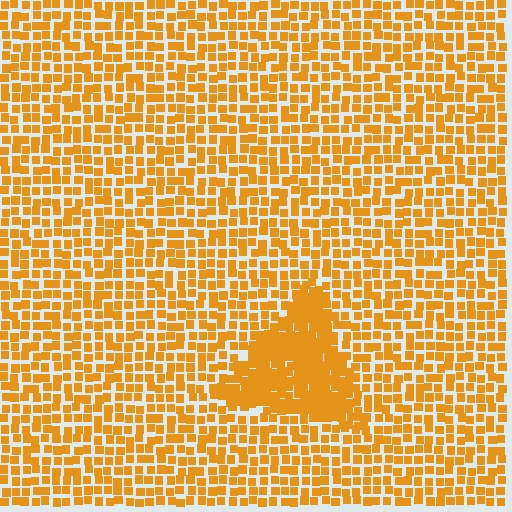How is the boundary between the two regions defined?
The boundary is defined by a change in element density (approximately 1.9x ratio). All elements are the same color, size, and shape.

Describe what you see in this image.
The image contains small orange elements arranged at two different densities. A triangle-shaped region is visible where the elements are more densely packed than the surrounding area.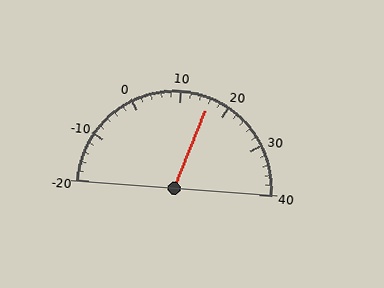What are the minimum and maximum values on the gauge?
The gauge ranges from -20 to 40.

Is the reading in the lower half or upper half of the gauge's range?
The reading is in the upper half of the range (-20 to 40).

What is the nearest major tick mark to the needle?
The nearest major tick mark is 20.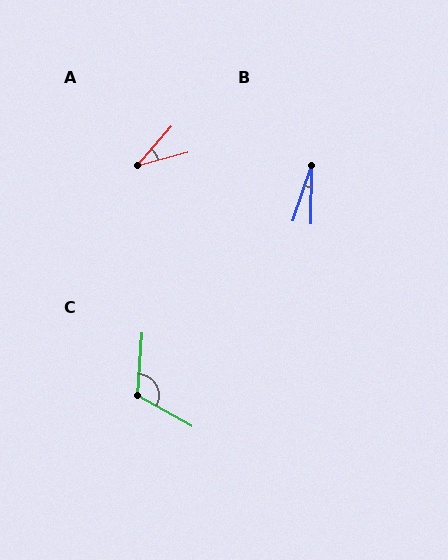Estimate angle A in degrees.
Approximately 34 degrees.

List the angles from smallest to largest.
B (18°), A (34°), C (115°).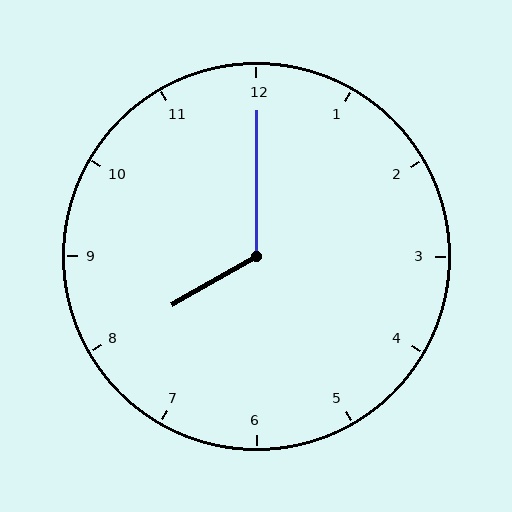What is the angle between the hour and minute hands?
Approximately 120 degrees.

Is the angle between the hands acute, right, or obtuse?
It is obtuse.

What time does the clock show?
8:00.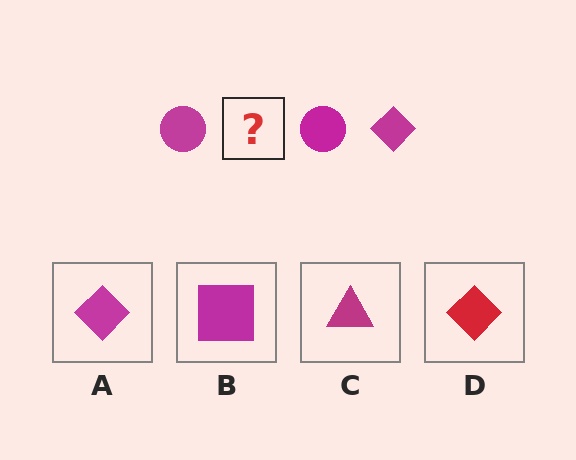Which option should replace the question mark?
Option A.